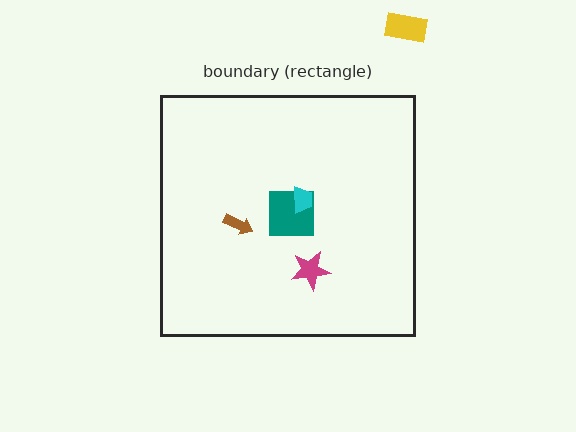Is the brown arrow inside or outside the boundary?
Inside.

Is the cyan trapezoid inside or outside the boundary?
Inside.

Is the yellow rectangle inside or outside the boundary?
Outside.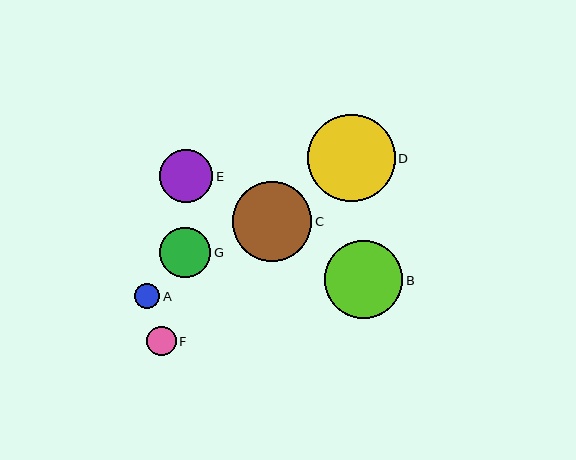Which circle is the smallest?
Circle A is the smallest with a size of approximately 26 pixels.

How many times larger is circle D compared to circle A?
Circle D is approximately 3.4 times the size of circle A.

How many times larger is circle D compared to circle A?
Circle D is approximately 3.4 times the size of circle A.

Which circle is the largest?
Circle D is the largest with a size of approximately 87 pixels.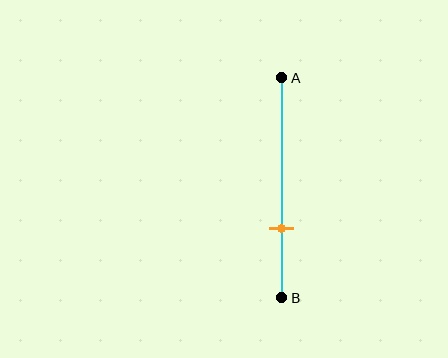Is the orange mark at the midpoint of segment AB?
No, the mark is at about 70% from A, not at the 50% midpoint.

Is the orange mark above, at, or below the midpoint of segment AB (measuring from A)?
The orange mark is below the midpoint of segment AB.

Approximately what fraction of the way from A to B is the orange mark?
The orange mark is approximately 70% of the way from A to B.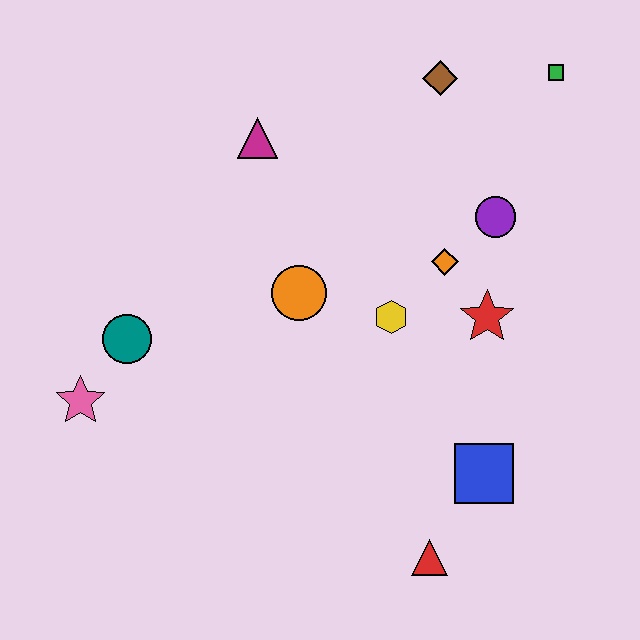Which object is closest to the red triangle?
The blue square is closest to the red triangle.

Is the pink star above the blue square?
Yes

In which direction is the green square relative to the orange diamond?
The green square is above the orange diamond.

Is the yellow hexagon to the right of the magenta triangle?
Yes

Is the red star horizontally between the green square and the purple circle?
No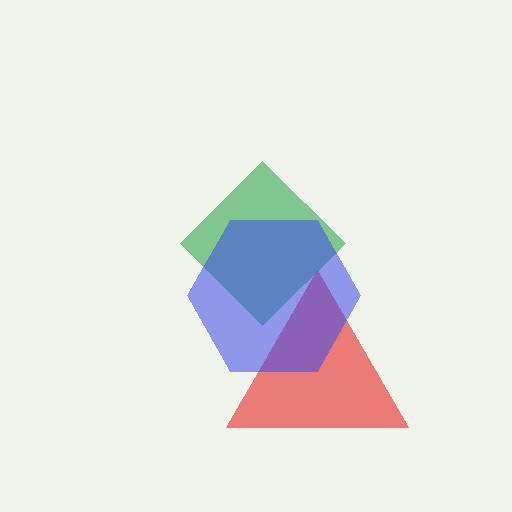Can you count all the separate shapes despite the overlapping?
Yes, there are 3 separate shapes.